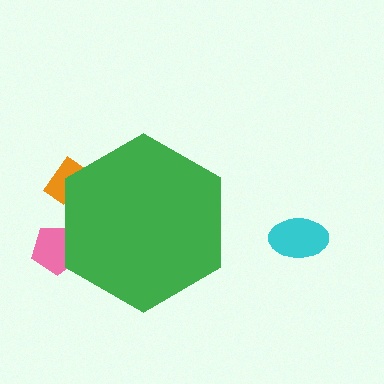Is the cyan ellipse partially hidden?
No, the cyan ellipse is fully visible.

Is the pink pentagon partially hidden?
Yes, the pink pentagon is partially hidden behind the green hexagon.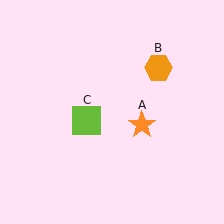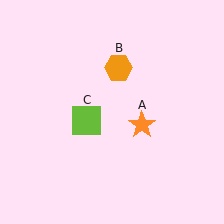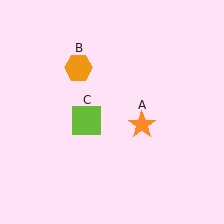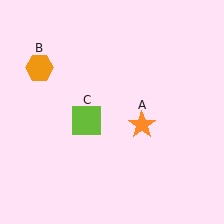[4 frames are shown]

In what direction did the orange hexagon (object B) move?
The orange hexagon (object B) moved left.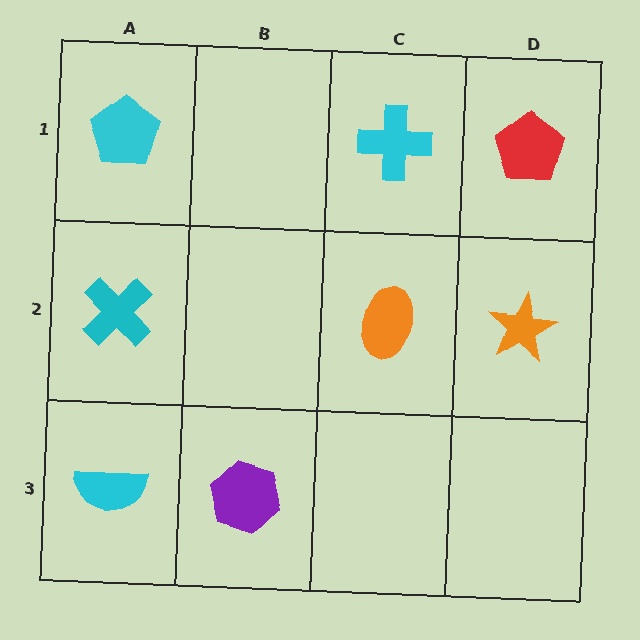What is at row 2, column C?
An orange ellipse.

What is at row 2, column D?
An orange star.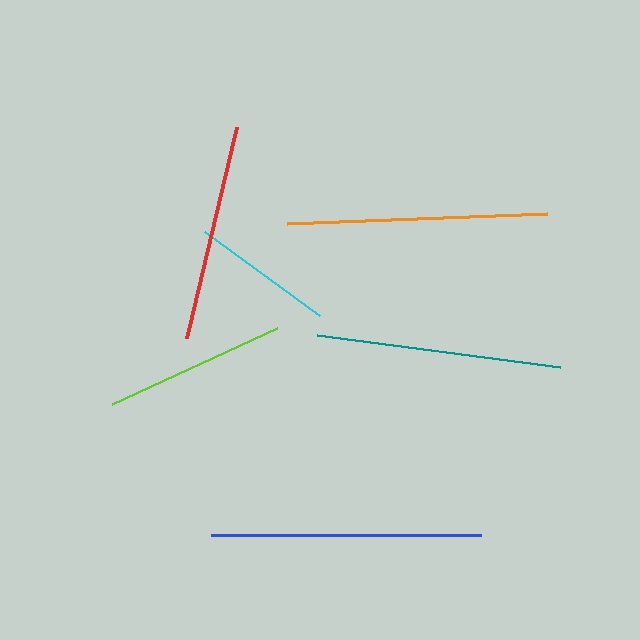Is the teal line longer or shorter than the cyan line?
The teal line is longer than the cyan line.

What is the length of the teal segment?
The teal segment is approximately 245 pixels long.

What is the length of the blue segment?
The blue segment is approximately 269 pixels long.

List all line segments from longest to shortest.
From longest to shortest: blue, orange, teal, red, lime, cyan.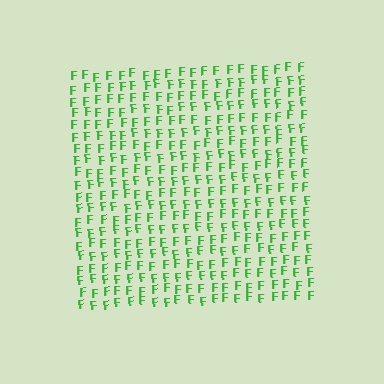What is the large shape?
The large shape is a square.